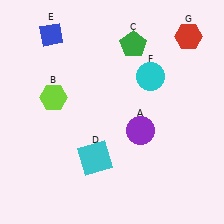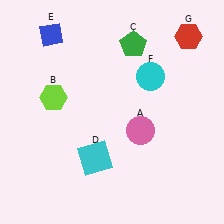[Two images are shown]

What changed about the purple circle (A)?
In Image 1, A is purple. In Image 2, it changed to pink.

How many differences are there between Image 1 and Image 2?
There is 1 difference between the two images.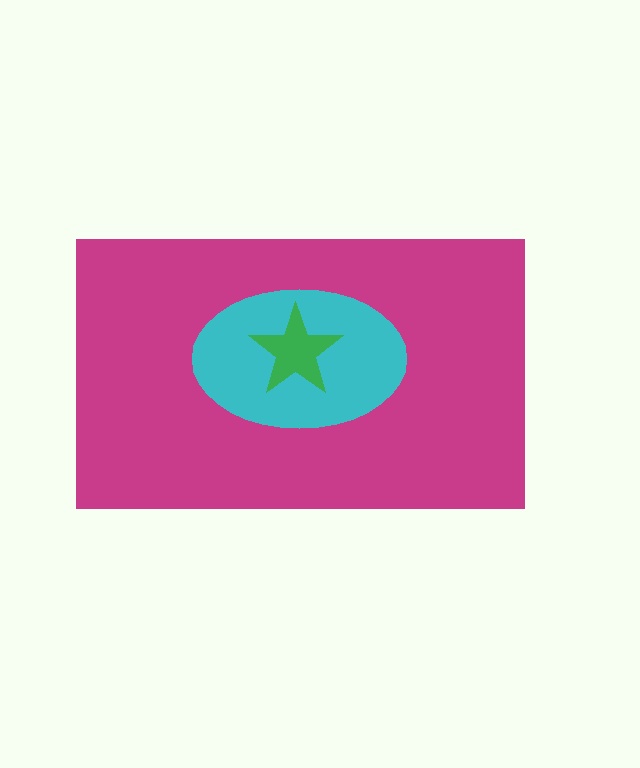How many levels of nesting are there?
3.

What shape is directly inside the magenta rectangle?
The cyan ellipse.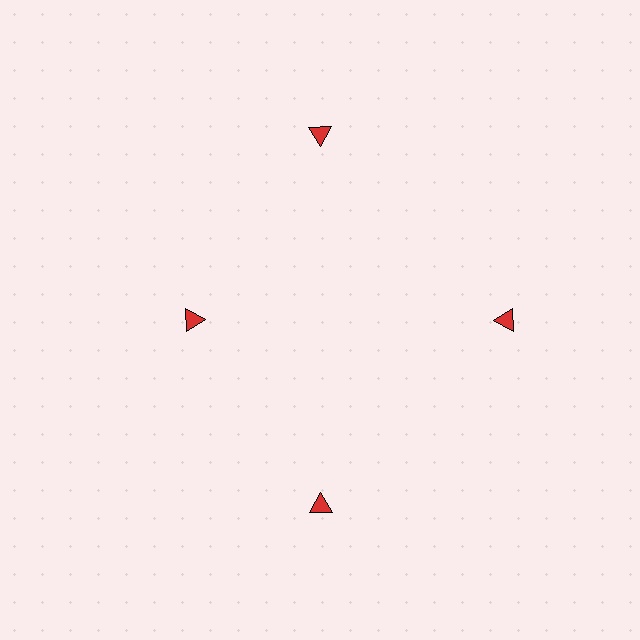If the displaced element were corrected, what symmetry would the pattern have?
It would have 4-fold rotational symmetry — the pattern would map onto itself every 90 degrees.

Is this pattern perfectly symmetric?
No. The 4 red triangles are arranged in a ring, but one element near the 9 o'clock position is pulled inward toward the center, breaking the 4-fold rotational symmetry.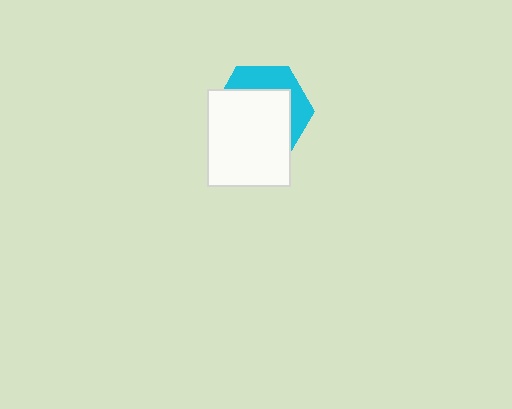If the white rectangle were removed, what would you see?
You would see the complete cyan hexagon.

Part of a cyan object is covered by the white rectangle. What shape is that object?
It is a hexagon.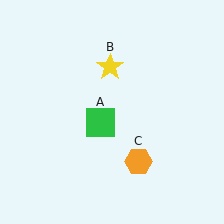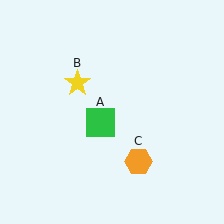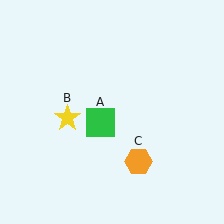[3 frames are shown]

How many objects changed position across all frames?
1 object changed position: yellow star (object B).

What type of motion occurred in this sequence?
The yellow star (object B) rotated counterclockwise around the center of the scene.